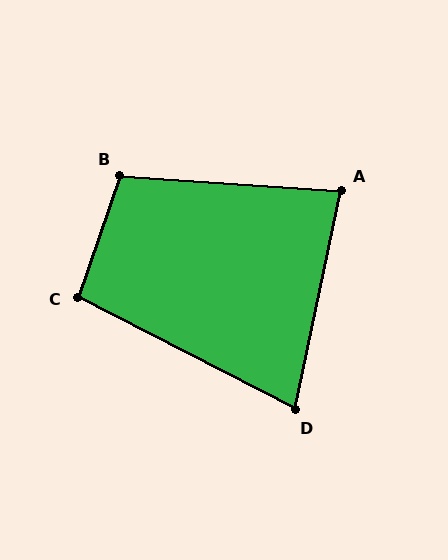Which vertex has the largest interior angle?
B, at approximately 105 degrees.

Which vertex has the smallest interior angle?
D, at approximately 75 degrees.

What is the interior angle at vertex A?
Approximately 82 degrees (acute).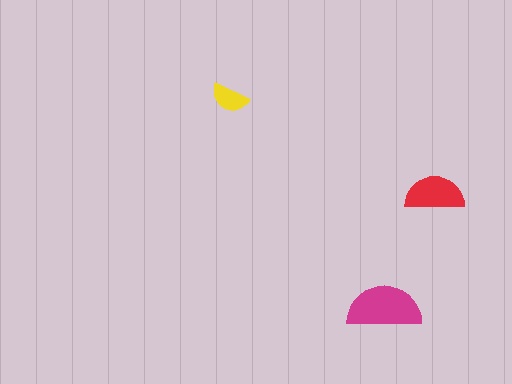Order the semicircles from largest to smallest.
the magenta one, the red one, the yellow one.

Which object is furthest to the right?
The red semicircle is rightmost.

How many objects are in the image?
There are 3 objects in the image.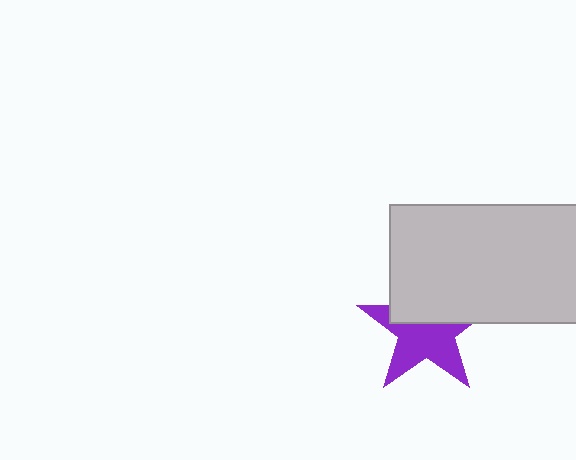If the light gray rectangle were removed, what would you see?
You would see the complete purple star.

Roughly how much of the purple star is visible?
About half of it is visible (roughly 59%).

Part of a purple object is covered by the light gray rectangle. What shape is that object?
It is a star.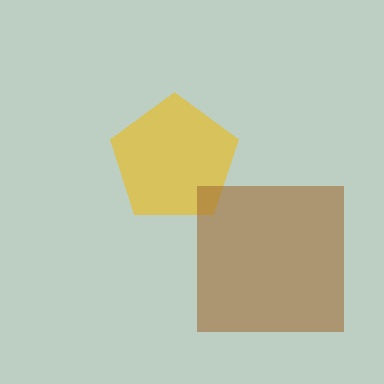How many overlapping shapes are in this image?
There are 2 overlapping shapes in the image.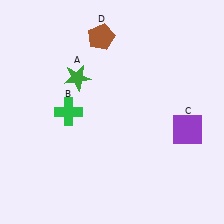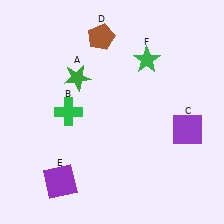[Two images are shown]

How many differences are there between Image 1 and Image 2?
There are 2 differences between the two images.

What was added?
A purple square (E), a green star (F) were added in Image 2.